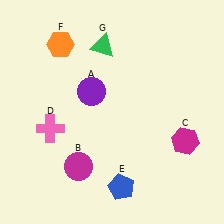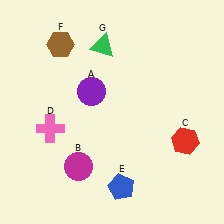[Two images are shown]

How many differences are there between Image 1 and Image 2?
There are 2 differences between the two images.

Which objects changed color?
C changed from magenta to red. F changed from orange to brown.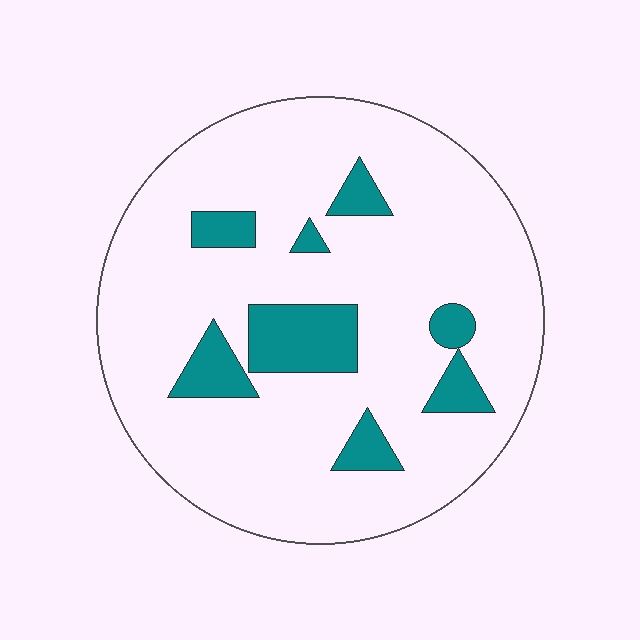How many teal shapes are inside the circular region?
8.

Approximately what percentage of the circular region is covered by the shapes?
Approximately 15%.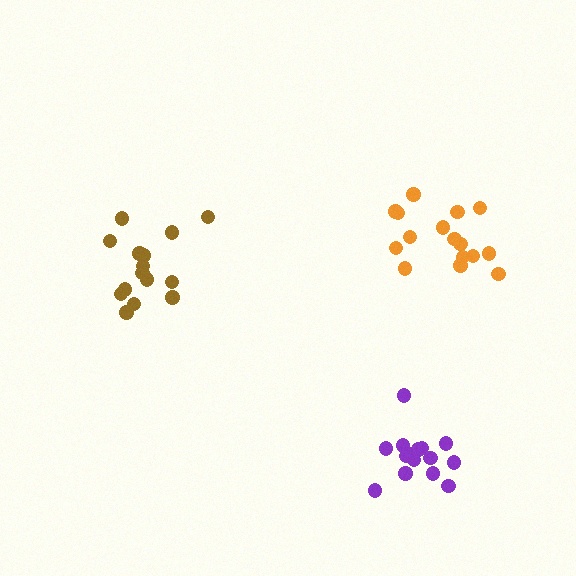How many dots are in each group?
Group 1: 15 dots, Group 2: 16 dots, Group 3: 15 dots (46 total).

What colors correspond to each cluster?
The clusters are colored: brown, orange, purple.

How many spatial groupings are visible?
There are 3 spatial groupings.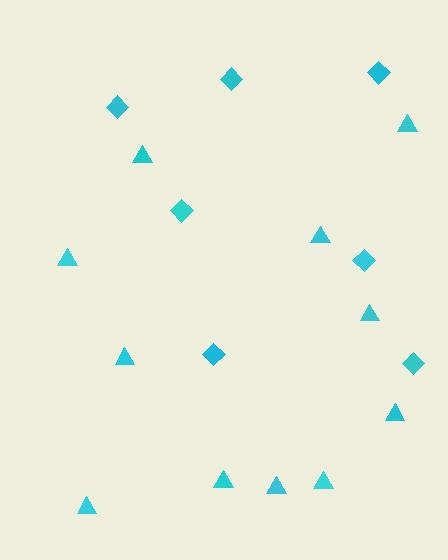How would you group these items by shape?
There are 2 groups: one group of triangles (11) and one group of diamonds (7).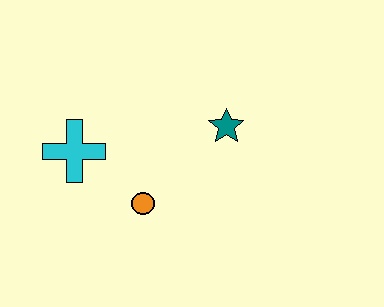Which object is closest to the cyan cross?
The orange circle is closest to the cyan cross.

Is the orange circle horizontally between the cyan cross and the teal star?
Yes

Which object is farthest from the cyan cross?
The teal star is farthest from the cyan cross.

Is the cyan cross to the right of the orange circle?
No